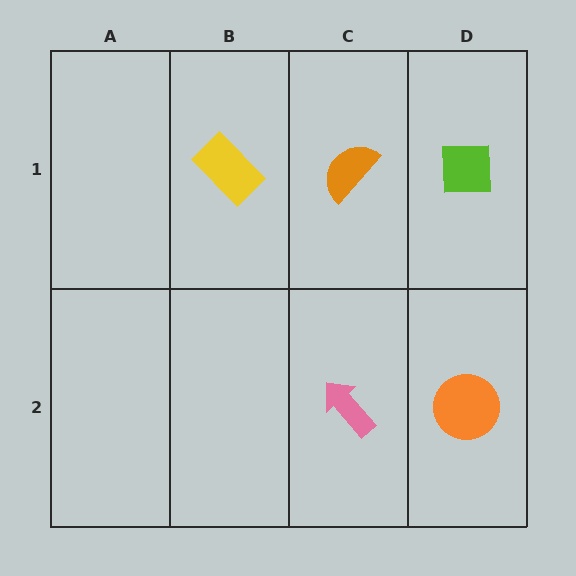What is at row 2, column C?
A pink arrow.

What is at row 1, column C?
An orange semicircle.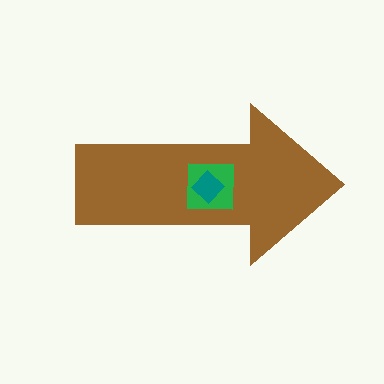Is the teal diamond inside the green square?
Yes.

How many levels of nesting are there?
3.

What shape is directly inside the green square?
The teal diamond.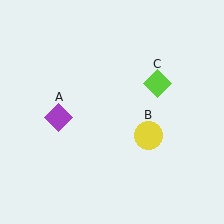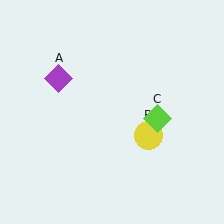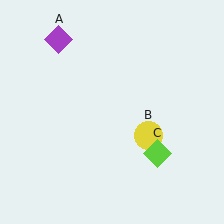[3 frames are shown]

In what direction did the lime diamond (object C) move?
The lime diamond (object C) moved down.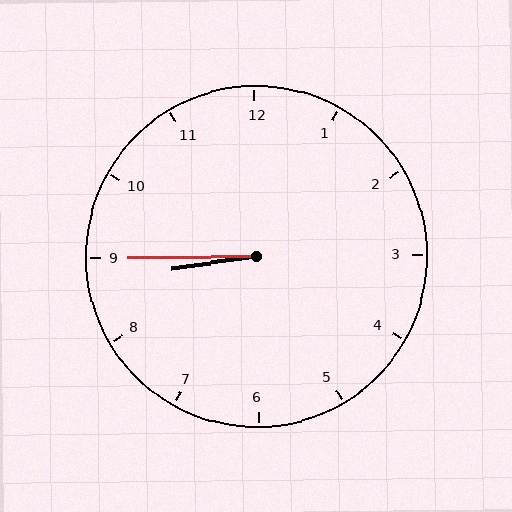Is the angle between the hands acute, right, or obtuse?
It is acute.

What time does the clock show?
8:45.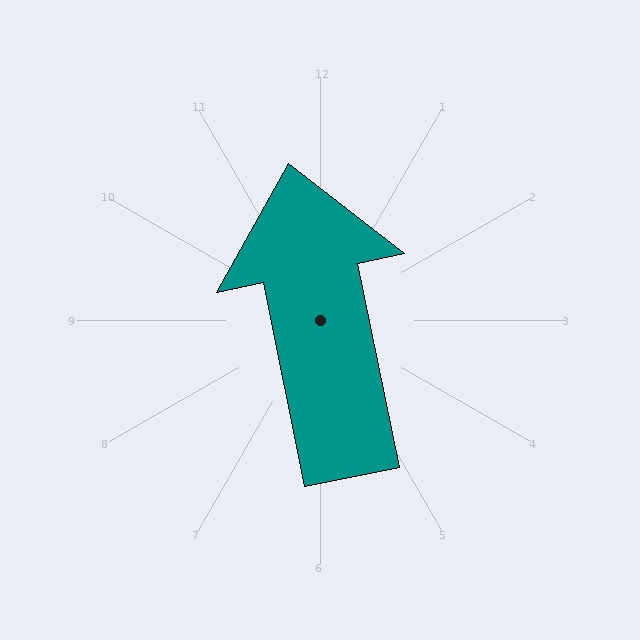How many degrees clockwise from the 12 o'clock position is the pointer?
Approximately 348 degrees.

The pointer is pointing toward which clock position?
Roughly 12 o'clock.